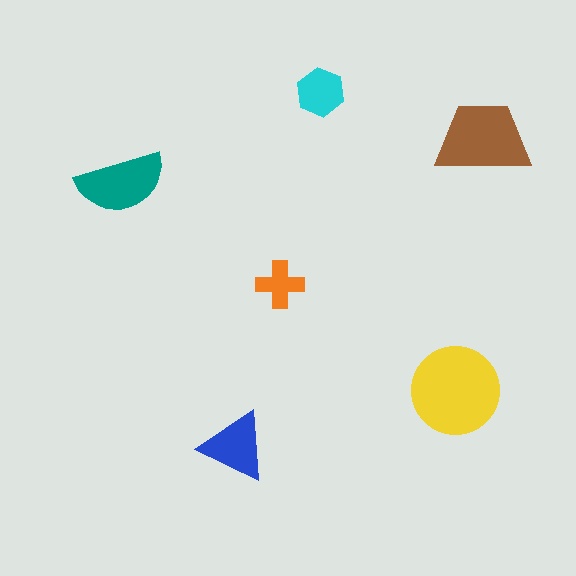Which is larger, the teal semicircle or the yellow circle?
The yellow circle.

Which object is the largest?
The yellow circle.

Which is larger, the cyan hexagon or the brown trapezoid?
The brown trapezoid.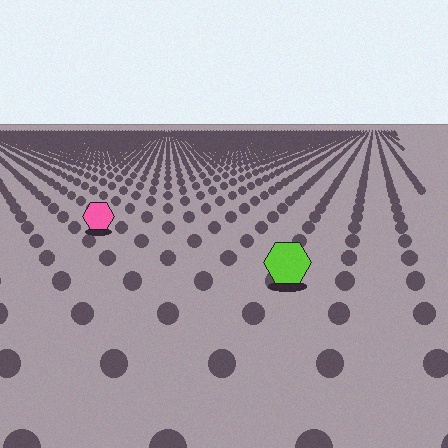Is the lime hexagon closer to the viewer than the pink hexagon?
Yes. The lime hexagon is closer — you can tell from the texture gradient: the ground texture is coarser near it.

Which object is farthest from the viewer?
The pink hexagon is farthest from the viewer. It appears smaller and the ground texture around it is denser.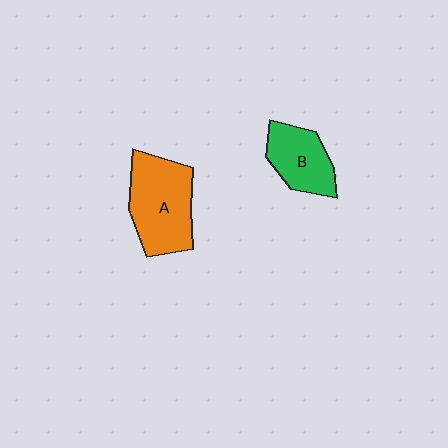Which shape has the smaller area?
Shape B (green).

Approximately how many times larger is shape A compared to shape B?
Approximately 1.5 times.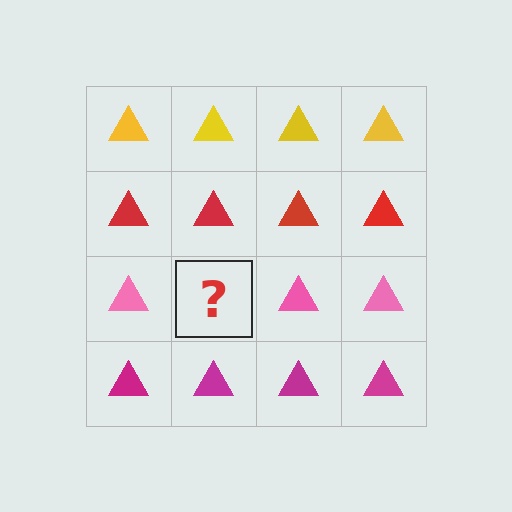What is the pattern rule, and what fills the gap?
The rule is that each row has a consistent color. The gap should be filled with a pink triangle.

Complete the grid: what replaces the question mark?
The question mark should be replaced with a pink triangle.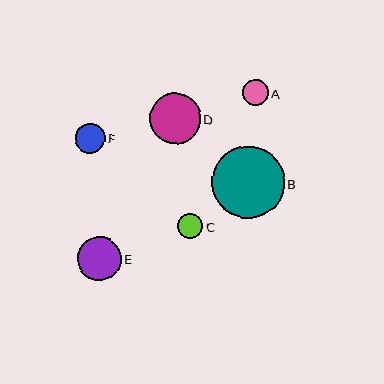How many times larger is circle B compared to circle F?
Circle B is approximately 2.4 times the size of circle F.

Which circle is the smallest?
Circle C is the smallest with a size of approximately 25 pixels.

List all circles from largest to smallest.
From largest to smallest: B, D, E, F, A, C.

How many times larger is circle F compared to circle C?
Circle F is approximately 1.2 times the size of circle C.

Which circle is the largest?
Circle B is the largest with a size of approximately 72 pixels.